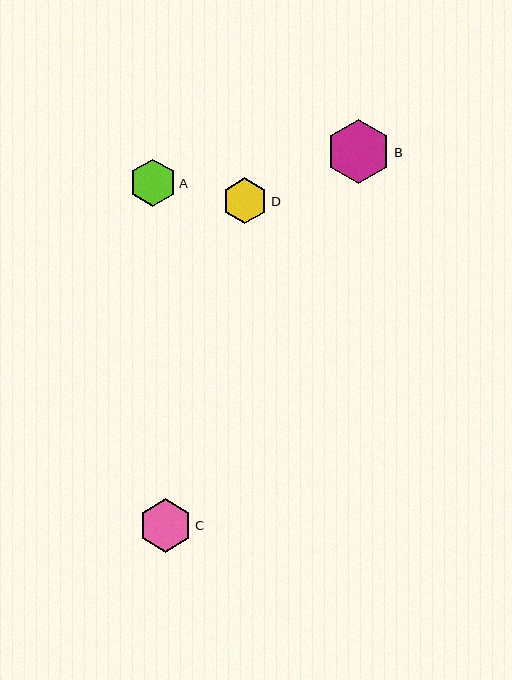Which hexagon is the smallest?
Hexagon D is the smallest with a size of approximately 46 pixels.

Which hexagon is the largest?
Hexagon B is the largest with a size of approximately 64 pixels.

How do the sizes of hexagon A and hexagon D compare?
Hexagon A and hexagon D are approximately the same size.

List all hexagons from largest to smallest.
From largest to smallest: B, C, A, D.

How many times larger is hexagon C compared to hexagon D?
Hexagon C is approximately 1.2 times the size of hexagon D.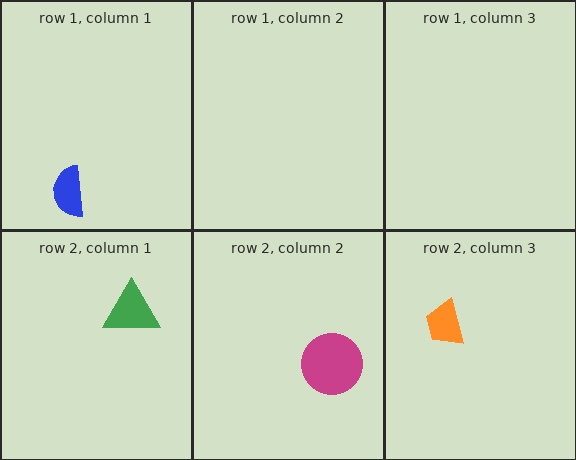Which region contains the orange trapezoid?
The row 2, column 3 region.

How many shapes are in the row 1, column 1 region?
1.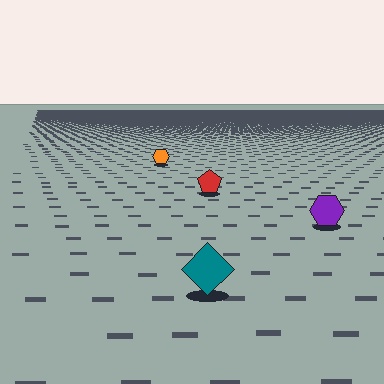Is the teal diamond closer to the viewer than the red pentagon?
Yes. The teal diamond is closer — you can tell from the texture gradient: the ground texture is coarser near it.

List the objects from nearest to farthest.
From nearest to farthest: the teal diamond, the purple hexagon, the red pentagon, the orange hexagon.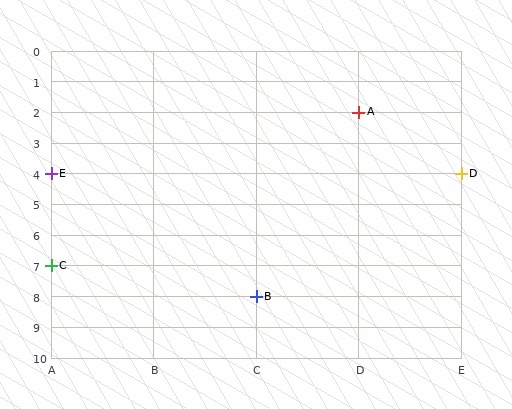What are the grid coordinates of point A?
Point A is at grid coordinates (D, 2).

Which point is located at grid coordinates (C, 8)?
Point B is at (C, 8).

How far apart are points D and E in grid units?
Points D and E are 4 columns apart.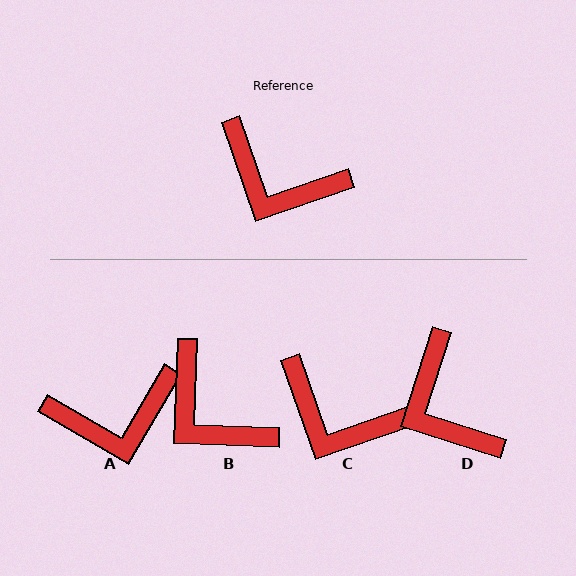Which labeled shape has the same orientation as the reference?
C.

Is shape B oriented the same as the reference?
No, it is off by about 21 degrees.